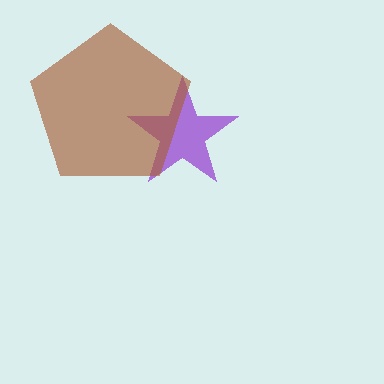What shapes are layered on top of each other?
The layered shapes are: a purple star, a brown pentagon.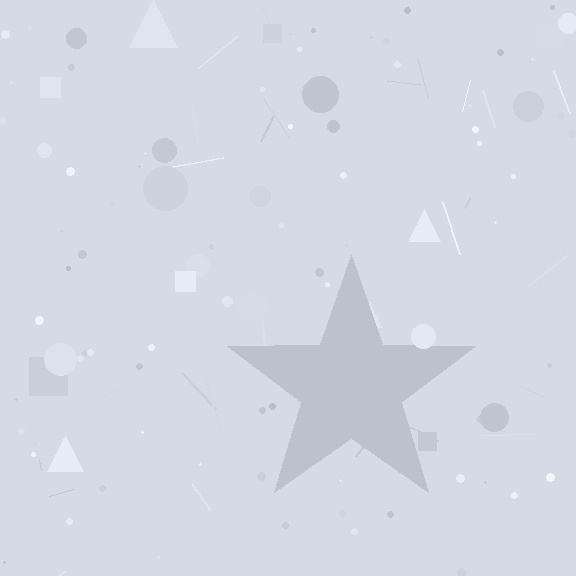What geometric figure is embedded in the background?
A star is embedded in the background.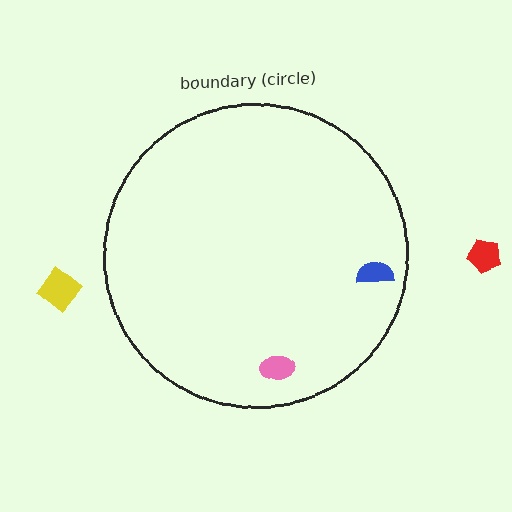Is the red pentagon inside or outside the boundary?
Outside.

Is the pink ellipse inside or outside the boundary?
Inside.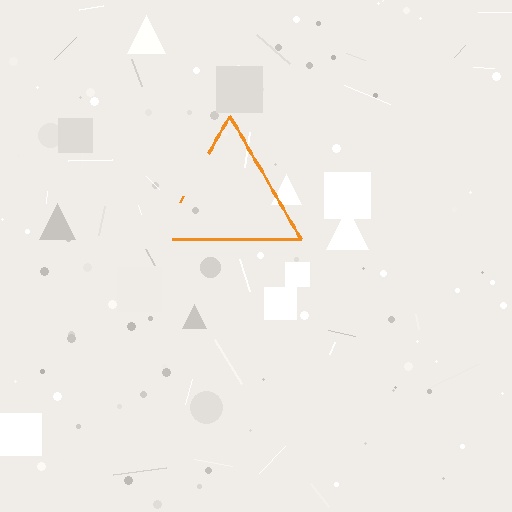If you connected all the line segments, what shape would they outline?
They would outline a triangle.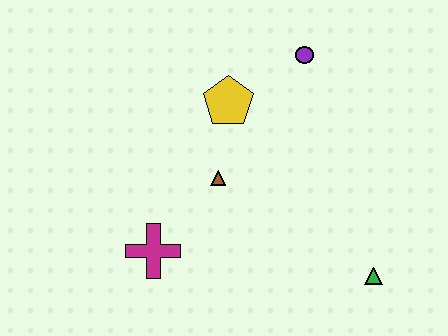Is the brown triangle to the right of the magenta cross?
Yes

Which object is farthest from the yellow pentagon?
The green triangle is farthest from the yellow pentagon.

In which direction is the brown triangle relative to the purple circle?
The brown triangle is below the purple circle.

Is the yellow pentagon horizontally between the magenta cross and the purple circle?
Yes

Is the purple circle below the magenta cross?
No